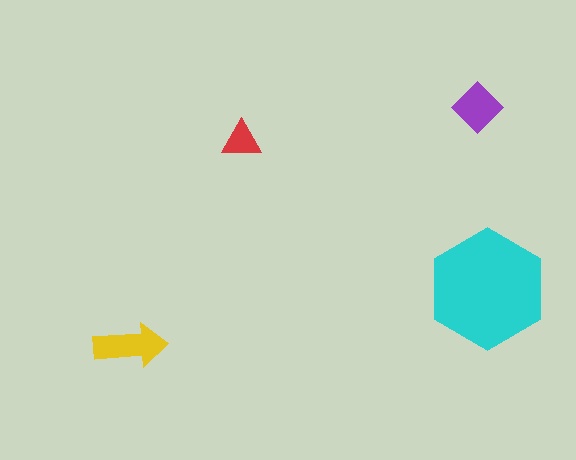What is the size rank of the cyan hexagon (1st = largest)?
1st.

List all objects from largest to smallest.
The cyan hexagon, the yellow arrow, the purple diamond, the red triangle.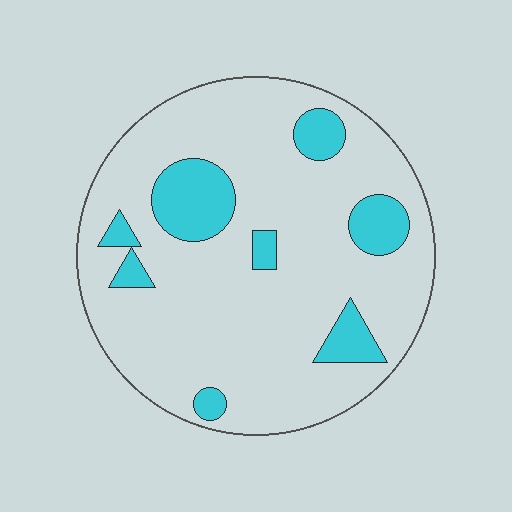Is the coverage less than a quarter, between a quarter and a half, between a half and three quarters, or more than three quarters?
Less than a quarter.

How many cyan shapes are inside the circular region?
8.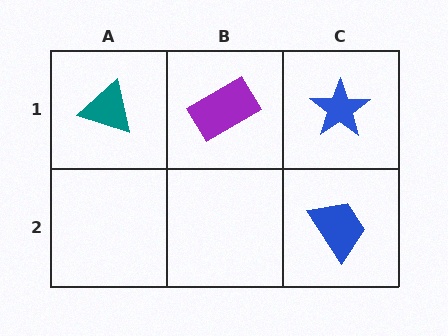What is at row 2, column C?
A blue trapezoid.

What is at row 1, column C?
A blue star.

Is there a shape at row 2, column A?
No, that cell is empty.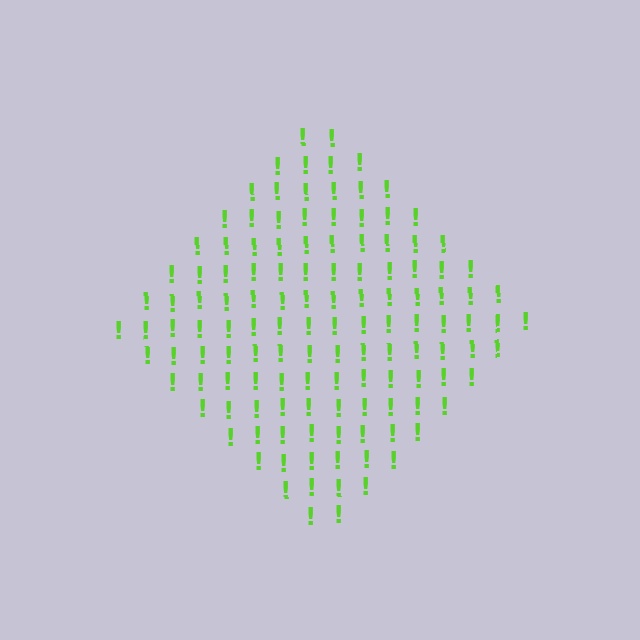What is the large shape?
The large shape is a diamond.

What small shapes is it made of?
It is made of small exclamation marks.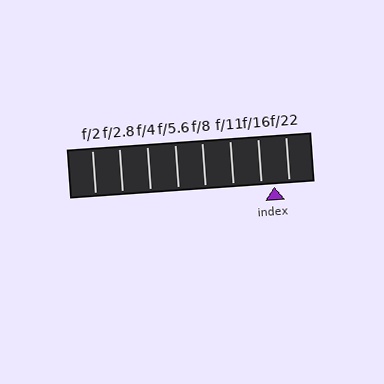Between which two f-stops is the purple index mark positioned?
The index mark is between f/16 and f/22.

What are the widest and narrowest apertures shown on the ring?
The widest aperture shown is f/2 and the narrowest is f/22.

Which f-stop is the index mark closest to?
The index mark is closest to f/16.